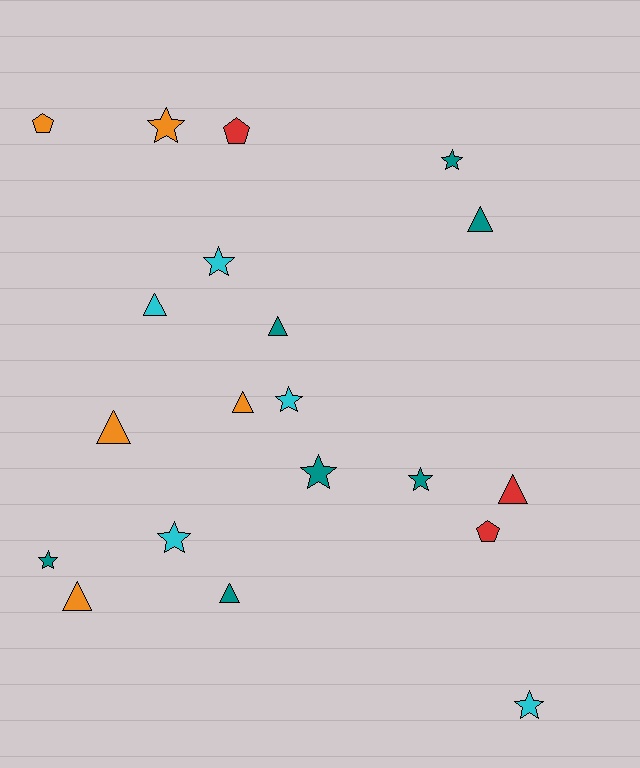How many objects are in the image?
There are 20 objects.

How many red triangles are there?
There is 1 red triangle.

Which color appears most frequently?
Teal, with 7 objects.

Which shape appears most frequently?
Star, with 9 objects.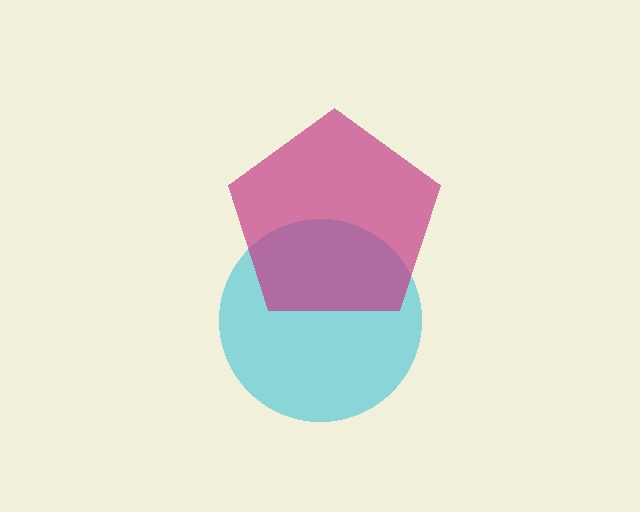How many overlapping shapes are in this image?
There are 2 overlapping shapes in the image.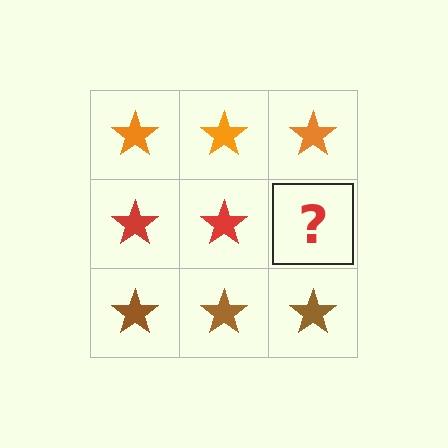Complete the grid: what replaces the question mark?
The question mark should be replaced with a red star.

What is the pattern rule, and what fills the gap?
The rule is that each row has a consistent color. The gap should be filled with a red star.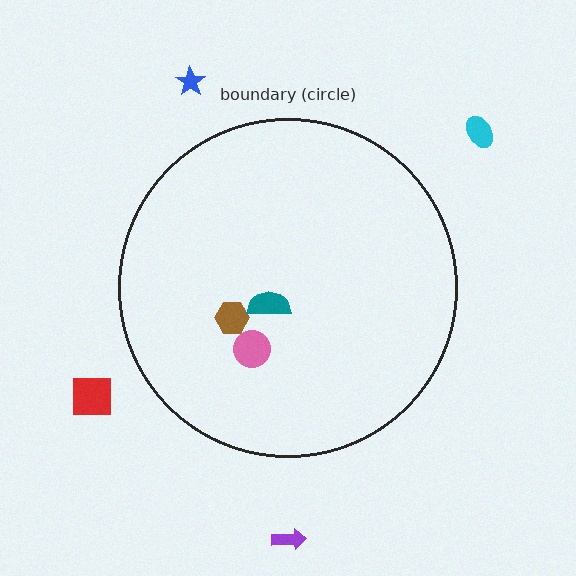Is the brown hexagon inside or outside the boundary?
Inside.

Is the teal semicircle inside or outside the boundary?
Inside.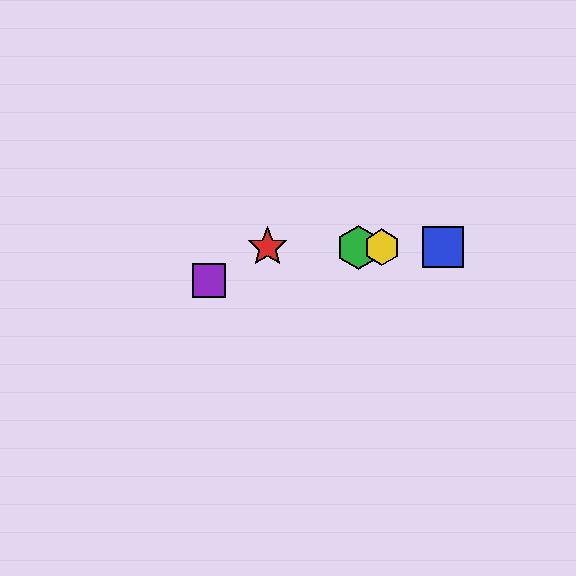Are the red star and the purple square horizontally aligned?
No, the red star is at y≈247 and the purple square is at y≈281.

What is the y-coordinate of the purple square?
The purple square is at y≈281.